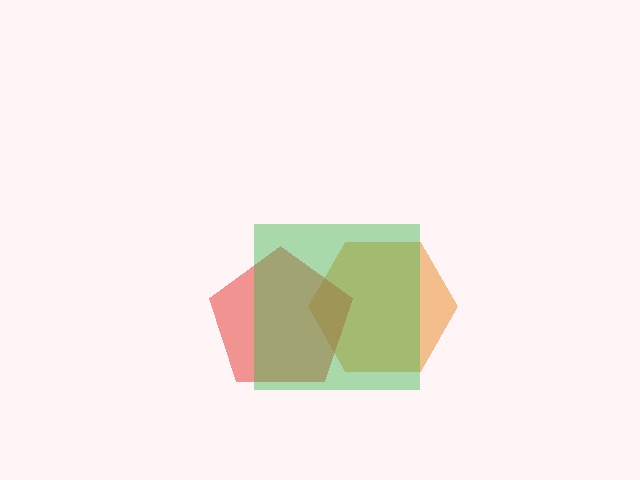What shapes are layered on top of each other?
The layered shapes are: an orange hexagon, a red pentagon, a green square.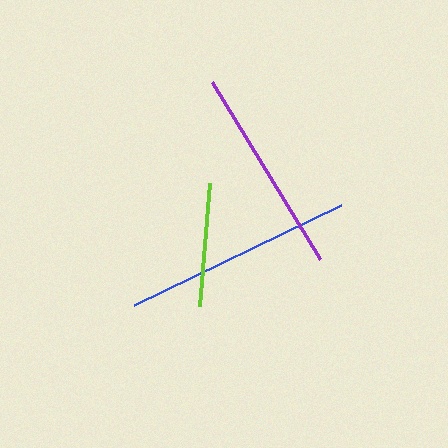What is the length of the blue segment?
The blue segment is approximately 230 pixels long.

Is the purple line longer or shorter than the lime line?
The purple line is longer than the lime line.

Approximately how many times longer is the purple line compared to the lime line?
The purple line is approximately 1.7 times the length of the lime line.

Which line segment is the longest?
The blue line is the longest at approximately 230 pixels.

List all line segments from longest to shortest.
From longest to shortest: blue, purple, lime.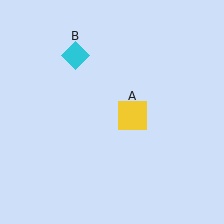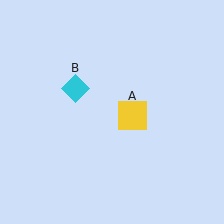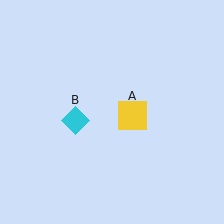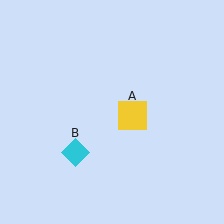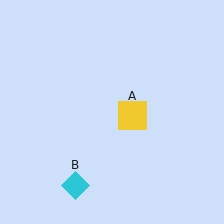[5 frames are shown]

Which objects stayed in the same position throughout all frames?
Yellow square (object A) remained stationary.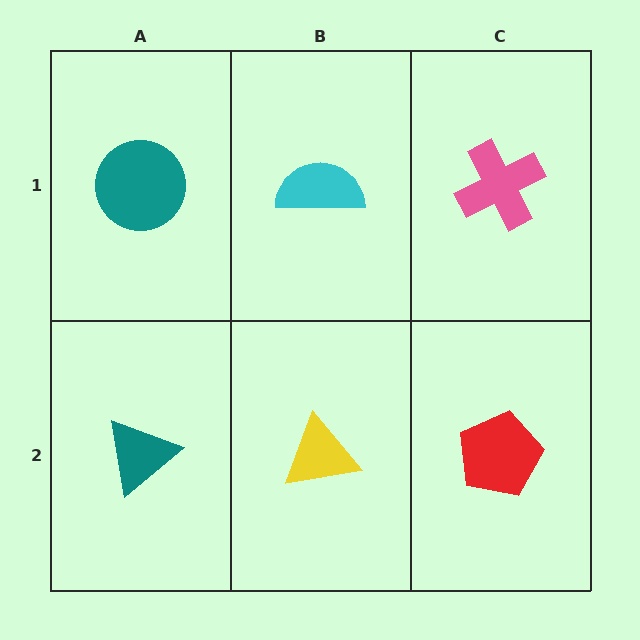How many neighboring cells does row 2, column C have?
2.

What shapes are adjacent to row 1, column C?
A red pentagon (row 2, column C), a cyan semicircle (row 1, column B).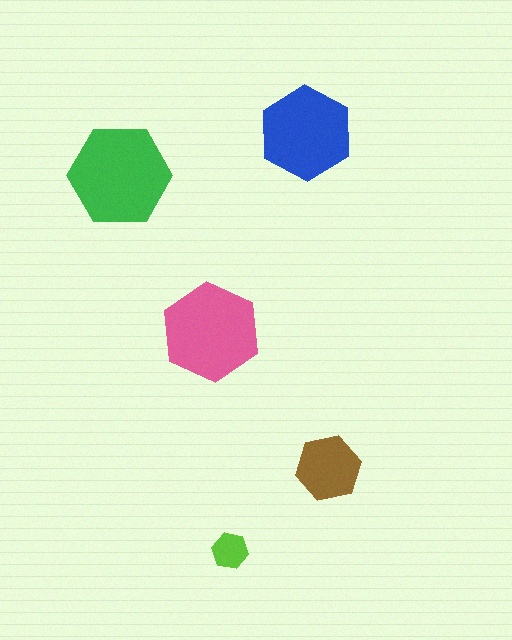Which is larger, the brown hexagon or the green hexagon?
The green one.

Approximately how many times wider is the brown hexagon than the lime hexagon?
About 2 times wider.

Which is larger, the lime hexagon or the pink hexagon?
The pink one.